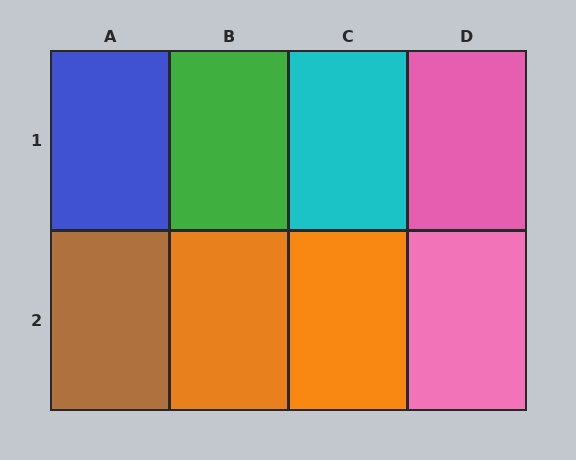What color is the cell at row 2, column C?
Orange.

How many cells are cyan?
1 cell is cyan.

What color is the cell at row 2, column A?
Brown.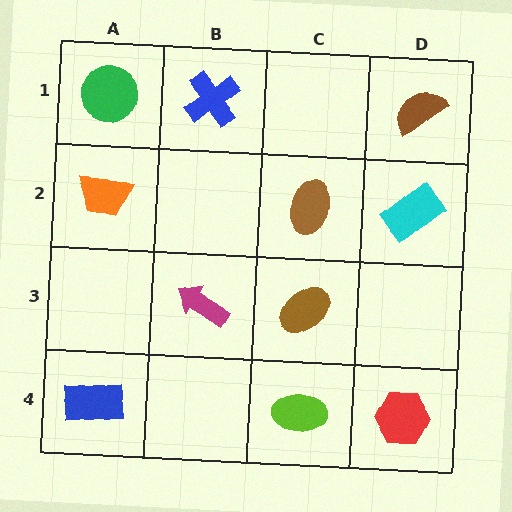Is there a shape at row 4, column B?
No, that cell is empty.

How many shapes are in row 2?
3 shapes.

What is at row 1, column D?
A brown semicircle.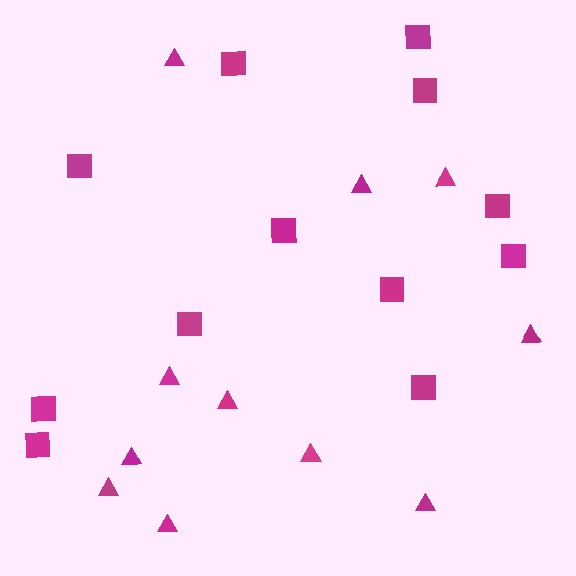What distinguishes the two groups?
There are 2 groups: one group of triangles (11) and one group of squares (12).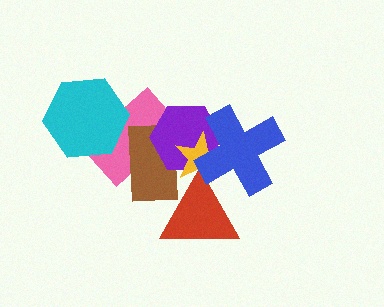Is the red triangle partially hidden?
Yes, it is partially covered by another shape.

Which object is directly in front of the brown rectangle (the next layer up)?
The purple hexagon is directly in front of the brown rectangle.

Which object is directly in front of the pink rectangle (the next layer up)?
The brown rectangle is directly in front of the pink rectangle.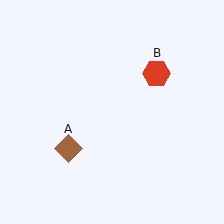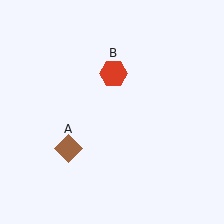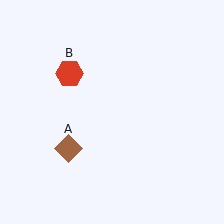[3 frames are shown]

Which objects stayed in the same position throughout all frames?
Brown diamond (object A) remained stationary.